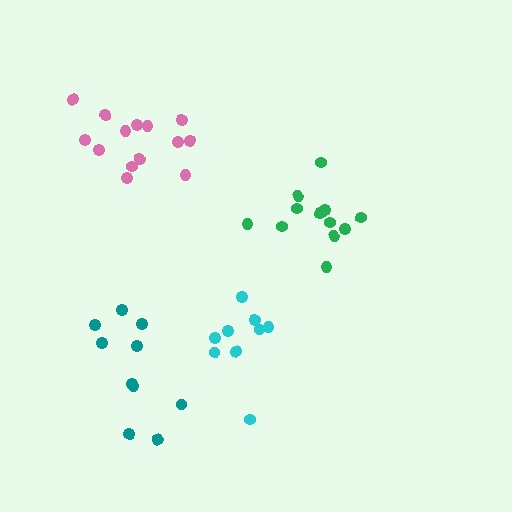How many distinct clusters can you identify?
There are 4 distinct clusters.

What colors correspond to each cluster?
The clusters are colored: green, cyan, teal, pink.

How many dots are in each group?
Group 1: 13 dots, Group 2: 9 dots, Group 3: 10 dots, Group 4: 14 dots (46 total).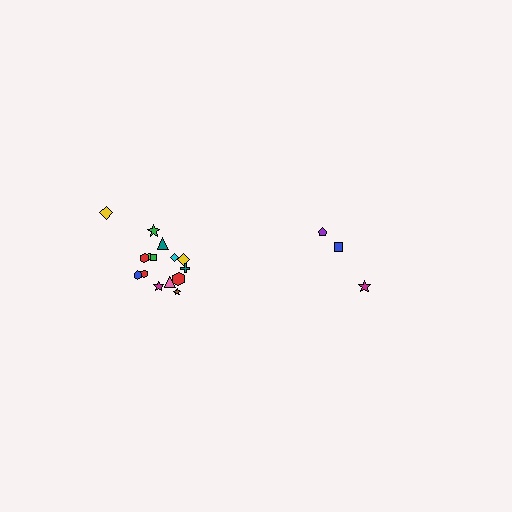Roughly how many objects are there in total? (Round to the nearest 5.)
Roughly 20 objects in total.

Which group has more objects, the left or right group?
The left group.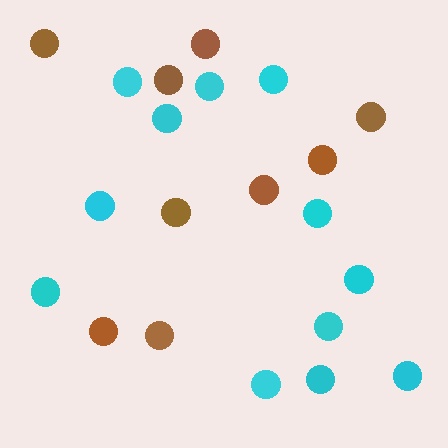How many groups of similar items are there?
There are 2 groups: one group of cyan circles (12) and one group of brown circles (9).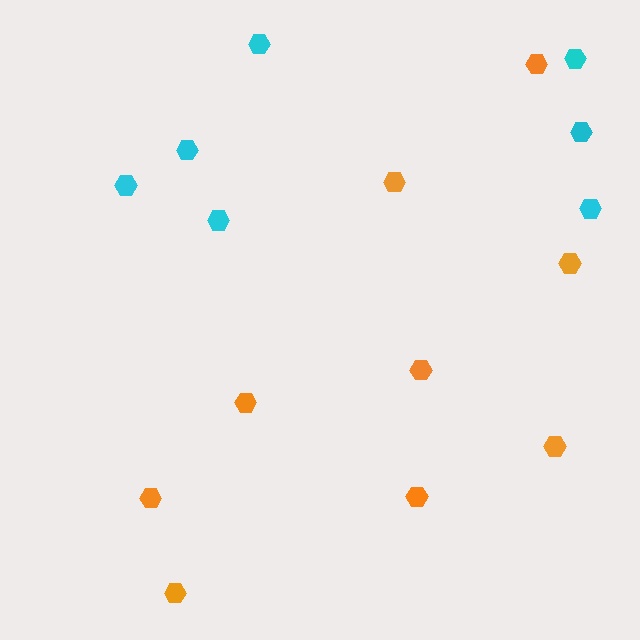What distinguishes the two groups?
There are 2 groups: one group of orange hexagons (9) and one group of cyan hexagons (7).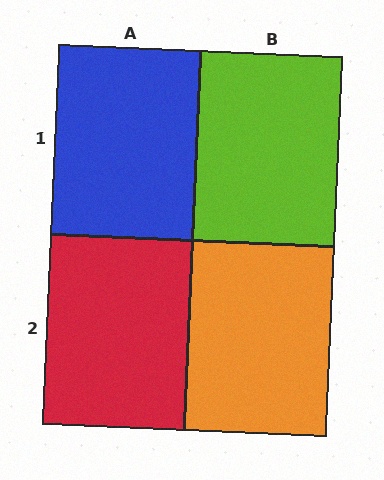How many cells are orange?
1 cell is orange.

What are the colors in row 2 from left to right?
Red, orange.